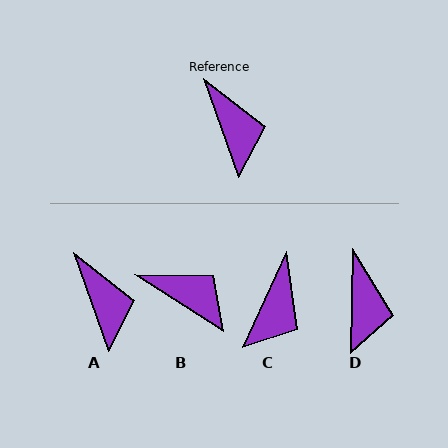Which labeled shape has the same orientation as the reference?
A.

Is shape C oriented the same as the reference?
No, it is off by about 43 degrees.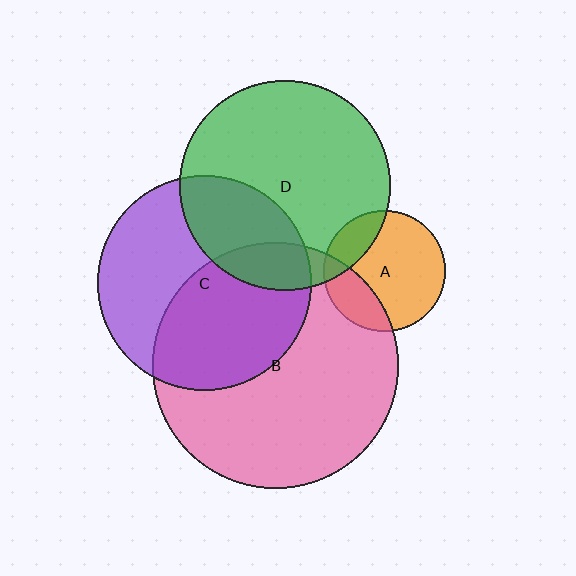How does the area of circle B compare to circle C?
Approximately 1.3 times.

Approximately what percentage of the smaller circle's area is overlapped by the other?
Approximately 30%.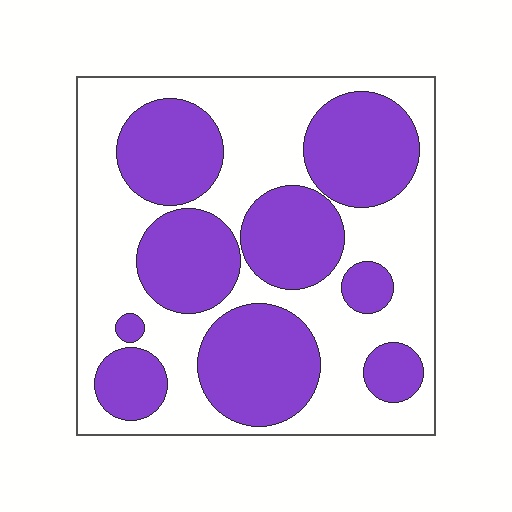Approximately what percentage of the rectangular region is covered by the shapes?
Approximately 45%.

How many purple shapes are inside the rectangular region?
9.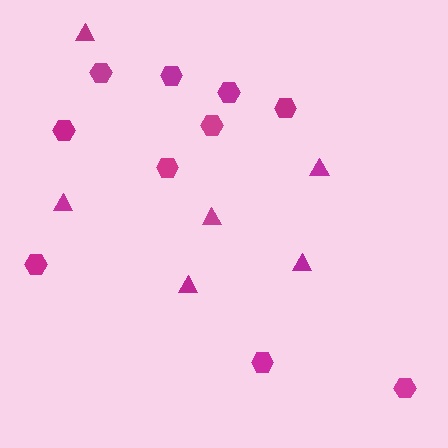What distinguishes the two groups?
There are 2 groups: one group of hexagons (10) and one group of triangles (6).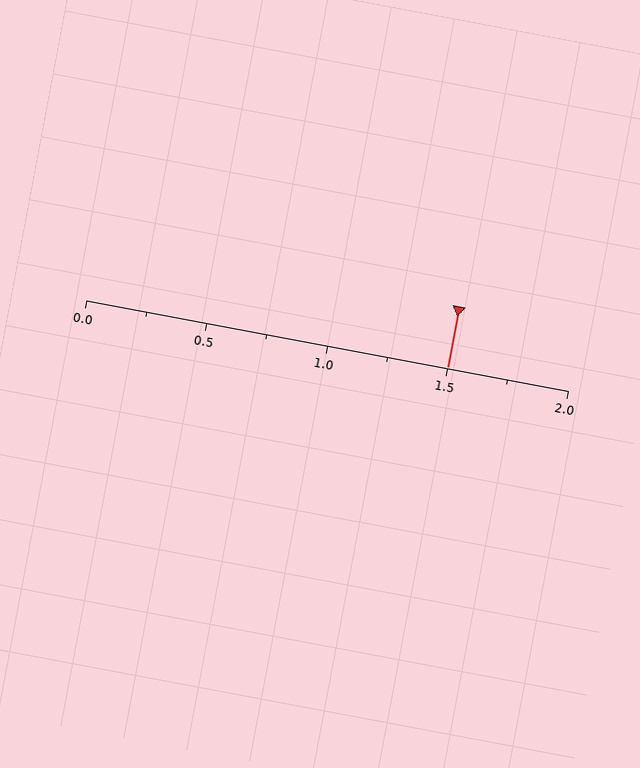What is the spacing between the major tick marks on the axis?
The major ticks are spaced 0.5 apart.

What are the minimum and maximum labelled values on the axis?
The axis runs from 0.0 to 2.0.